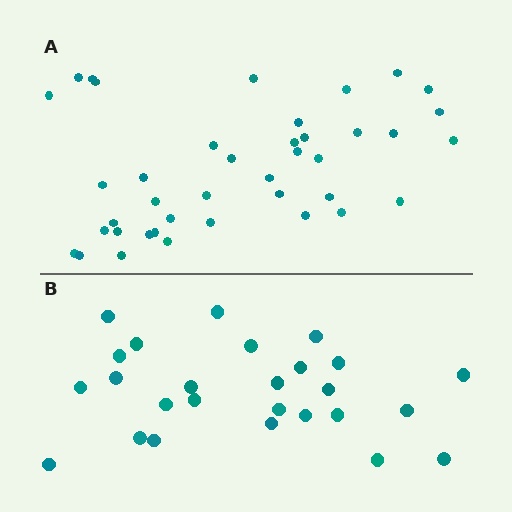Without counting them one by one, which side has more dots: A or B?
Region A (the top region) has more dots.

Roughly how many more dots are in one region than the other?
Region A has approximately 15 more dots than region B.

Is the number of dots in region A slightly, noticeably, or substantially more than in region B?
Region A has substantially more. The ratio is roughly 1.5 to 1.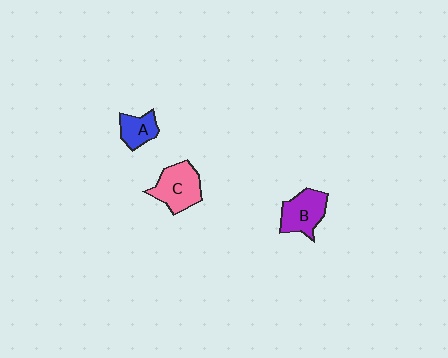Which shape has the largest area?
Shape C (pink).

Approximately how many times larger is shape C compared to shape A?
Approximately 1.7 times.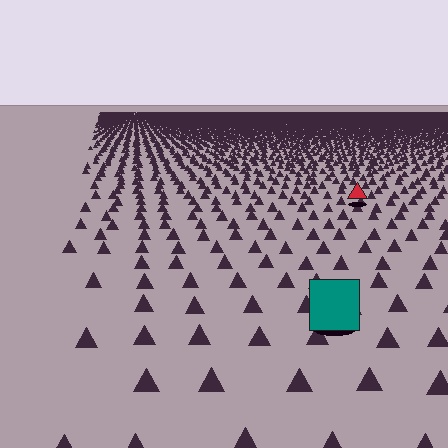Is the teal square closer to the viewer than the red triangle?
Yes. The teal square is closer — you can tell from the texture gradient: the ground texture is coarser near it.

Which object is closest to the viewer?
The teal square is closest. The texture marks near it are larger and more spread out.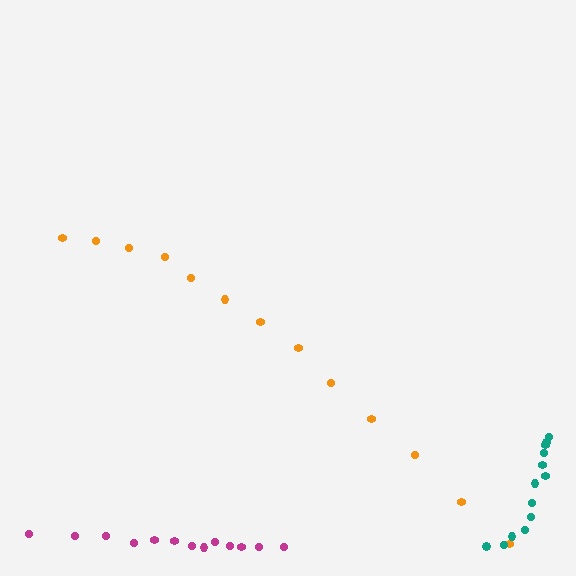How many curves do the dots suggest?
There are 3 distinct paths.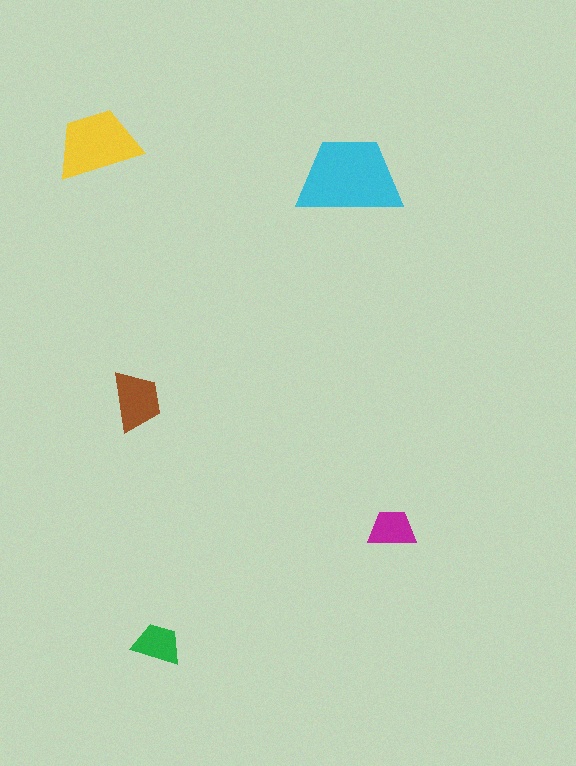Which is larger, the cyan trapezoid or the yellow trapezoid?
The cyan one.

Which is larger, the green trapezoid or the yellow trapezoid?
The yellow one.